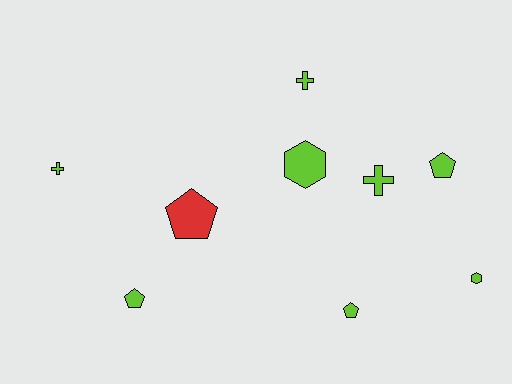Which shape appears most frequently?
Pentagon, with 4 objects.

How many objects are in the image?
There are 9 objects.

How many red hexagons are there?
There are no red hexagons.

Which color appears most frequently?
Lime, with 8 objects.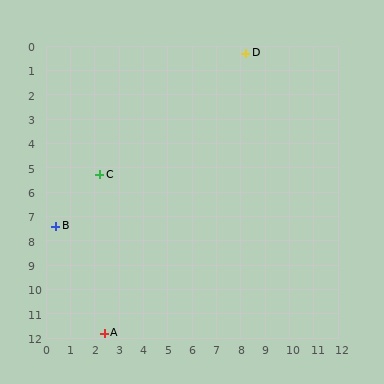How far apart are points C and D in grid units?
Points C and D are about 7.8 grid units apart.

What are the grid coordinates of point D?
Point D is at approximately (8.2, 0.3).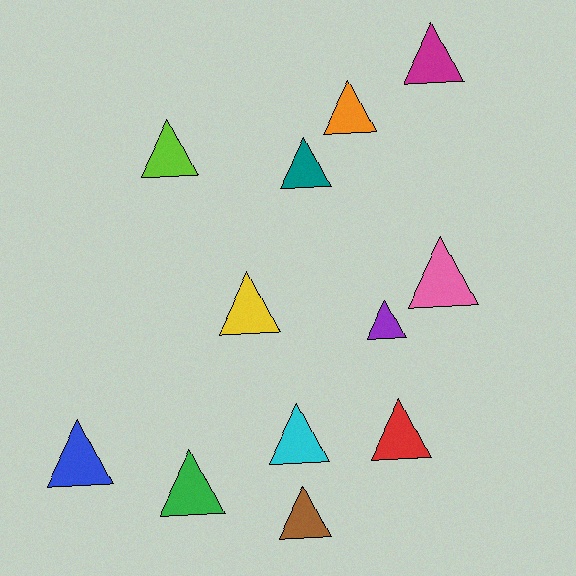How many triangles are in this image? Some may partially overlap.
There are 12 triangles.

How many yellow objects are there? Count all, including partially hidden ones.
There is 1 yellow object.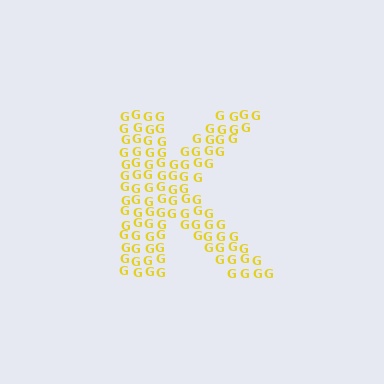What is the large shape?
The large shape is the letter K.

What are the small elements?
The small elements are letter G's.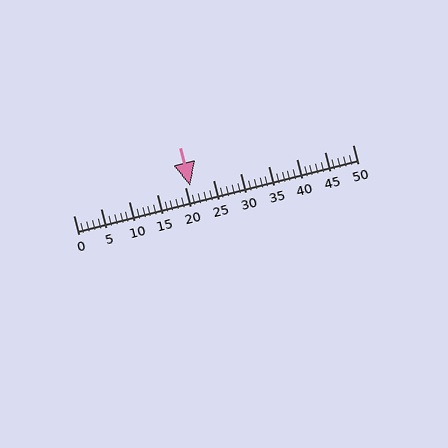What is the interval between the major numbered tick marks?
The major tick marks are spaced 5 units apart.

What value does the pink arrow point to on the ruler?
The pink arrow points to approximately 21.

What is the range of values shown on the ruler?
The ruler shows values from 0 to 50.